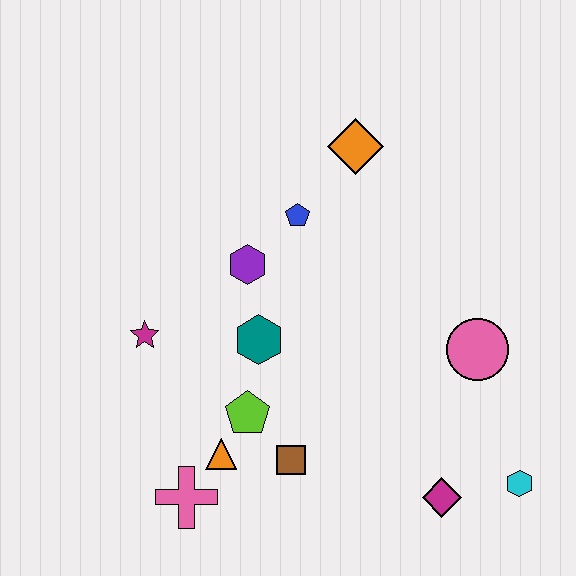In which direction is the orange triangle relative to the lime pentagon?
The orange triangle is below the lime pentagon.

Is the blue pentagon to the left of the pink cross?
No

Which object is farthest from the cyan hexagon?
The magenta star is farthest from the cyan hexagon.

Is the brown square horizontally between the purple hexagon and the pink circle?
Yes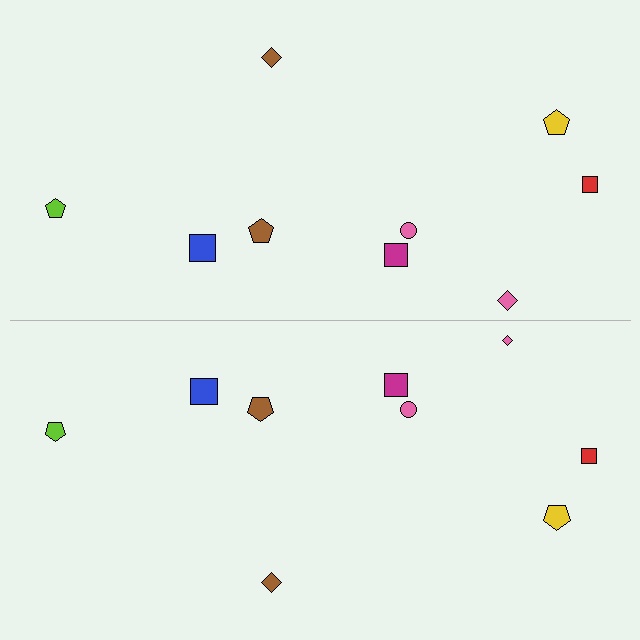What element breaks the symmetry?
The pink diamond on the bottom side has a different size than its mirror counterpart.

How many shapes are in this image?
There are 18 shapes in this image.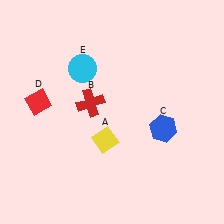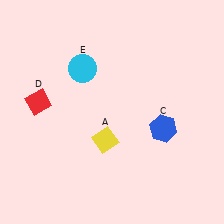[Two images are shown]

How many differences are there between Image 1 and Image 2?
There is 1 difference between the two images.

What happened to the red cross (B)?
The red cross (B) was removed in Image 2. It was in the top-left area of Image 1.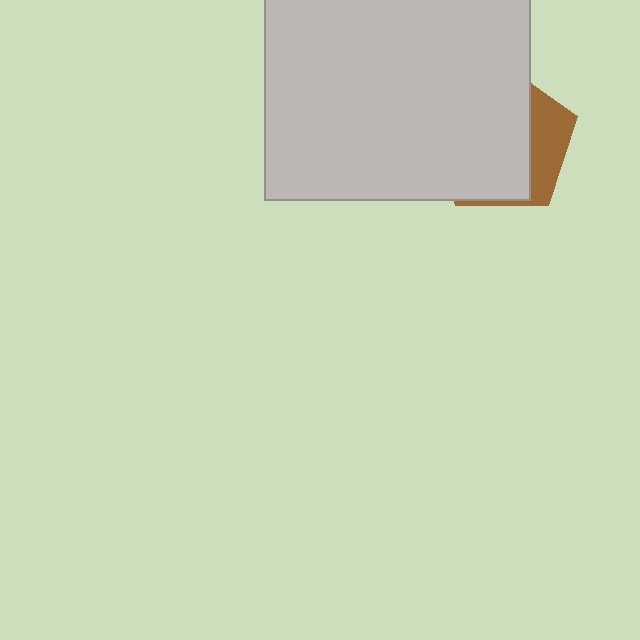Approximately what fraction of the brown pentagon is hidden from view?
Roughly 74% of the brown pentagon is hidden behind the light gray square.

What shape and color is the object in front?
The object in front is a light gray square.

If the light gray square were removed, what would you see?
You would see the complete brown pentagon.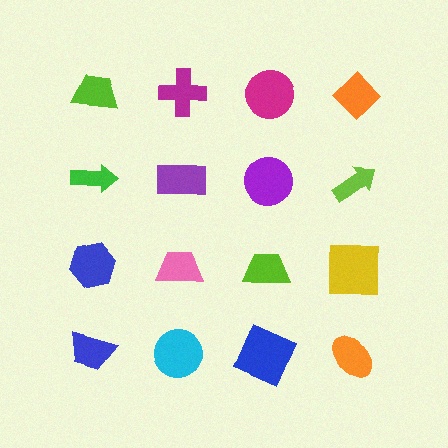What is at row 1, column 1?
A lime trapezoid.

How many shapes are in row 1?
4 shapes.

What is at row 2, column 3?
A purple circle.